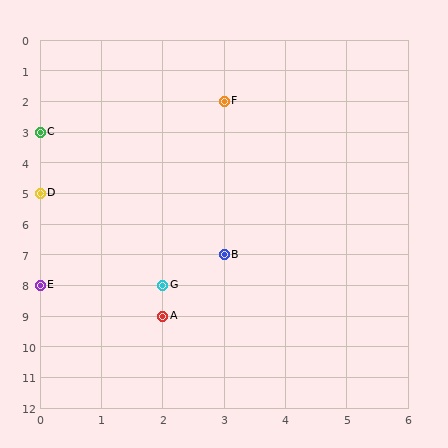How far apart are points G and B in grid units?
Points G and B are 1 column and 1 row apart (about 1.4 grid units diagonally).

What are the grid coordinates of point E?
Point E is at grid coordinates (0, 8).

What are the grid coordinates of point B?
Point B is at grid coordinates (3, 7).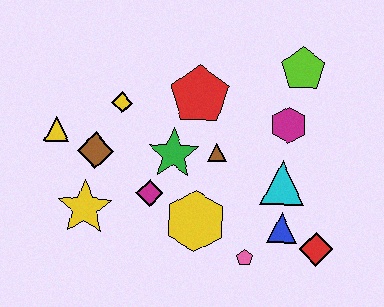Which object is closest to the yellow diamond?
The brown diamond is closest to the yellow diamond.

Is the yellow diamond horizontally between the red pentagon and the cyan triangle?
No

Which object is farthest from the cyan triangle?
The yellow triangle is farthest from the cyan triangle.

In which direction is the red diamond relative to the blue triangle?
The red diamond is to the right of the blue triangle.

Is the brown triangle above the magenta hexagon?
No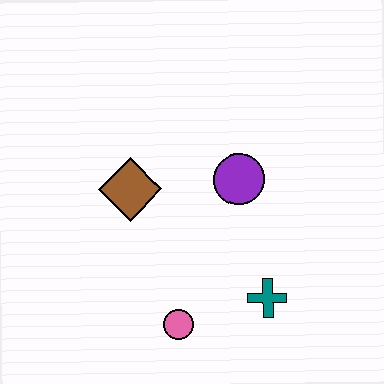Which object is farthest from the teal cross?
The brown diamond is farthest from the teal cross.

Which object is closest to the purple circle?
The brown diamond is closest to the purple circle.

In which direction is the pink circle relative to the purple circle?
The pink circle is below the purple circle.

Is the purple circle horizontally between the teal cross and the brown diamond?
Yes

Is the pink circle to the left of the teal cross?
Yes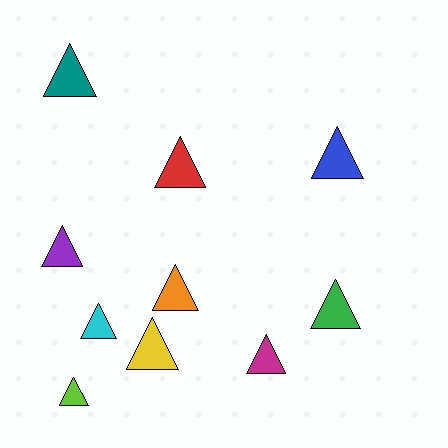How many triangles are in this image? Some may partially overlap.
There are 10 triangles.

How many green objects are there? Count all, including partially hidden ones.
There is 1 green object.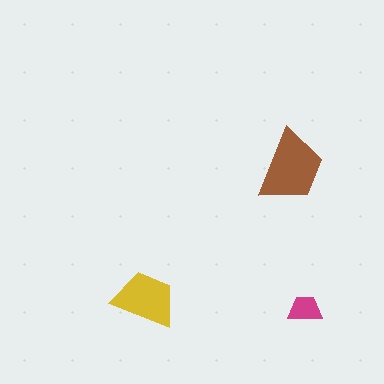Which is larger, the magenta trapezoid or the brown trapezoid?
The brown one.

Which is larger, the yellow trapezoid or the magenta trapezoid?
The yellow one.